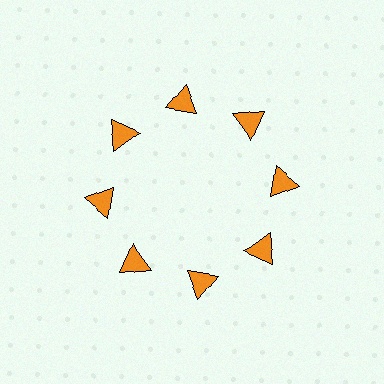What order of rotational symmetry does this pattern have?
This pattern has 8-fold rotational symmetry.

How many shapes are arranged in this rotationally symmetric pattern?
There are 8 shapes, arranged in 8 groups of 1.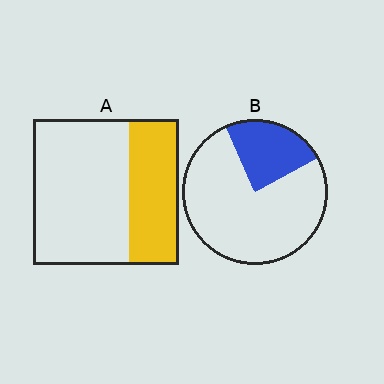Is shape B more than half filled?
No.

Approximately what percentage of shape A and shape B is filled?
A is approximately 35% and B is approximately 25%.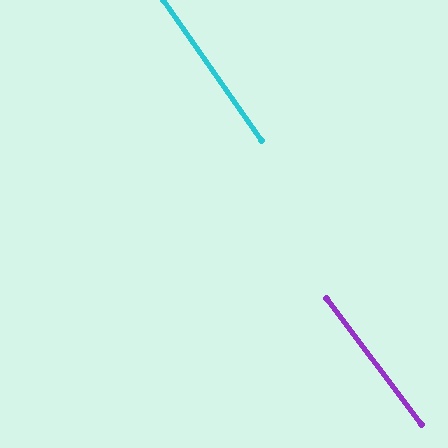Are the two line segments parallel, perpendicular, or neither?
Parallel — their directions differ by only 1.7°.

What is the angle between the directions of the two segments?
Approximately 2 degrees.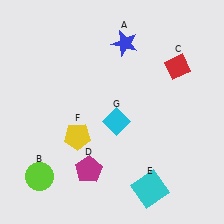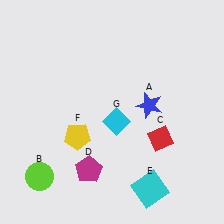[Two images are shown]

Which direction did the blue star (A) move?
The blue star (A) moved down.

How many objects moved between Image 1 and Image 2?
2 objects moved between the two images.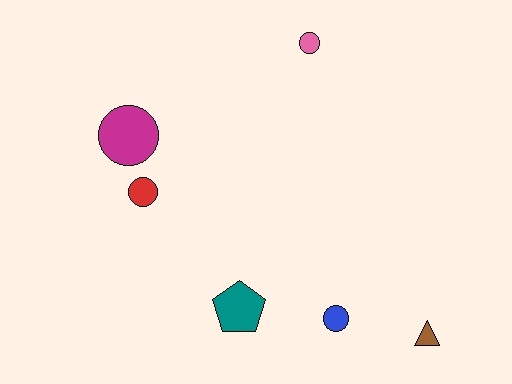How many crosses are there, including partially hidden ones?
There are no crosses.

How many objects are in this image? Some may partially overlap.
There are 6 objects.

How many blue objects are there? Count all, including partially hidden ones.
There is 1 blue object.